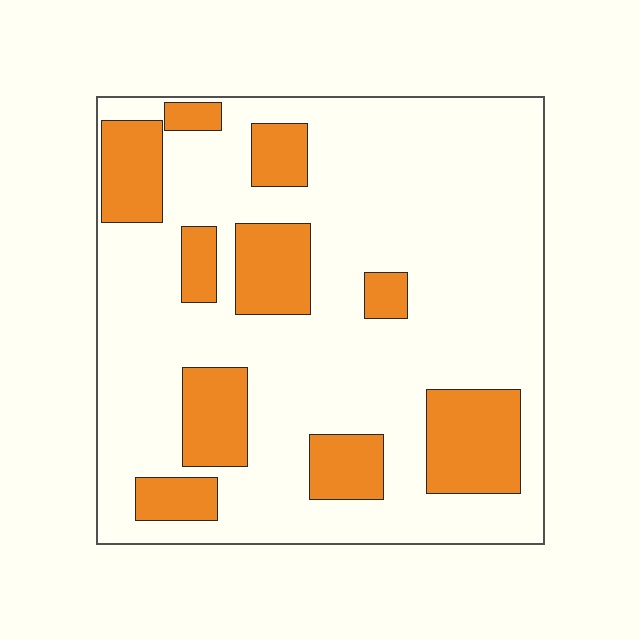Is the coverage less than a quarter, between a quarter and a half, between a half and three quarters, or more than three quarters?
Less than a quarter.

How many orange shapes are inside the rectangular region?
10.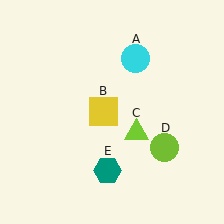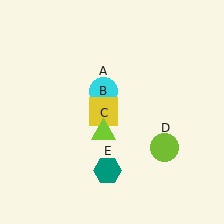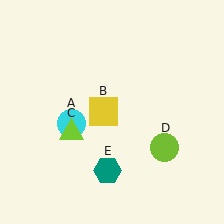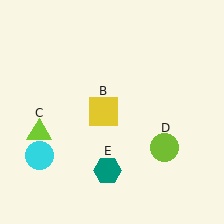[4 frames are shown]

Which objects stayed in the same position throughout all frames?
Yellow square (object B) and lime circle (object D) and teal hexagon (object E) remained stationary.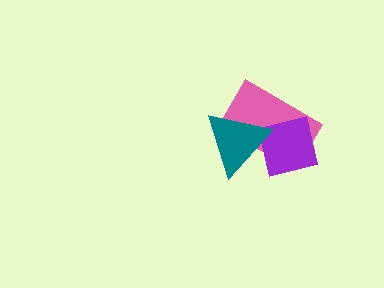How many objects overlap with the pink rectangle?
2 objects overlap with the pink rectangle.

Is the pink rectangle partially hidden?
Yes, it is partially covered by another shape.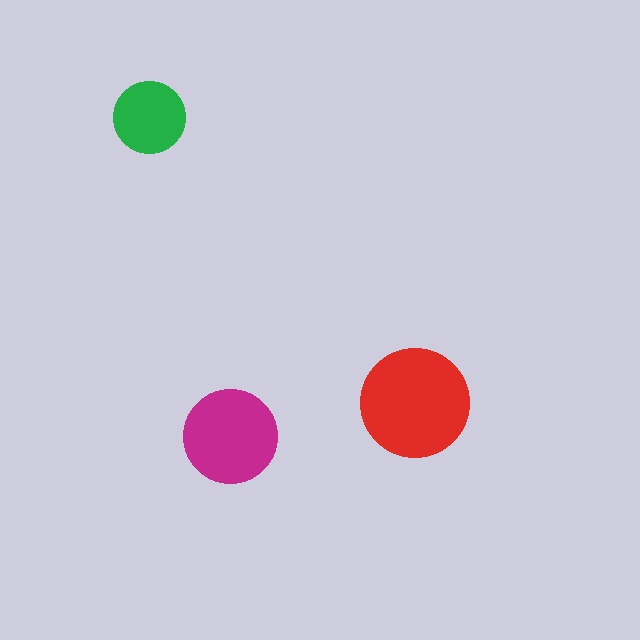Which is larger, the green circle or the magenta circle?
The magenta one.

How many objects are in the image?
There are 3 objects in the image.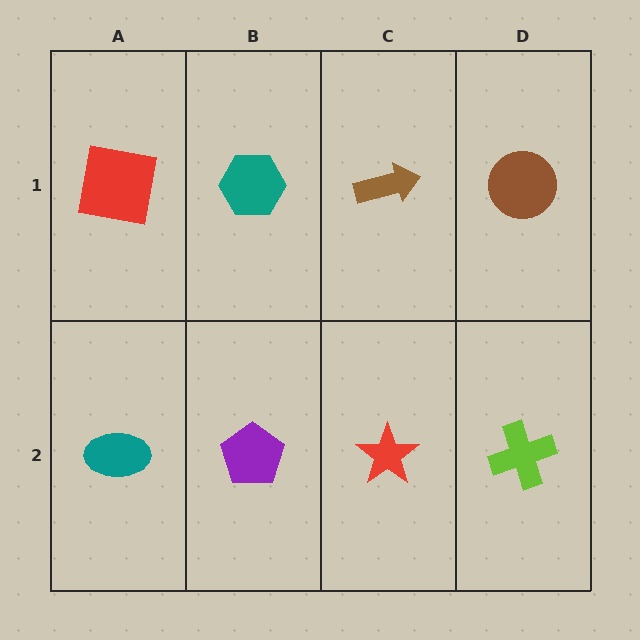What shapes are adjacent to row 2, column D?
A brown circle (row 1, column D), a red star (row 2, column C).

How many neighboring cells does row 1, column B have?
3.